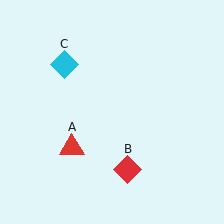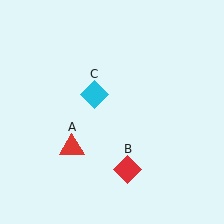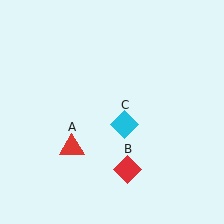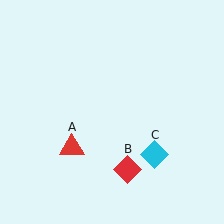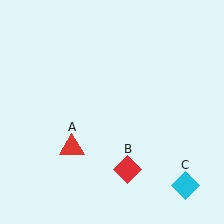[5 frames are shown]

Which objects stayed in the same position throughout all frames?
Red triangle (object A) and red diamond (object B) remained stationary.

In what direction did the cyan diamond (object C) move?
The cyan diamond (object C) moved down and to the right.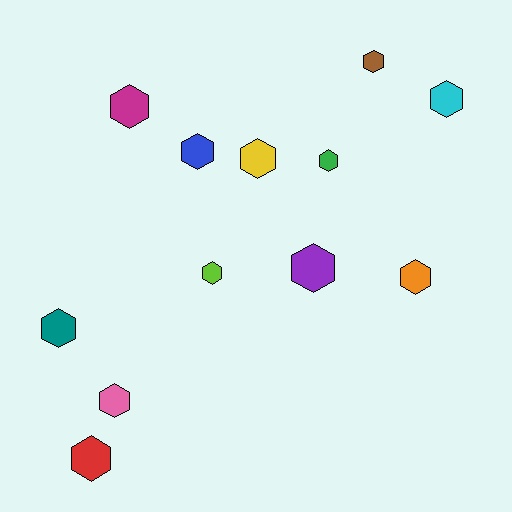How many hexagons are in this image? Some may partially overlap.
There are 12 hexagons.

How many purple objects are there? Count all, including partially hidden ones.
There is 1 purple object.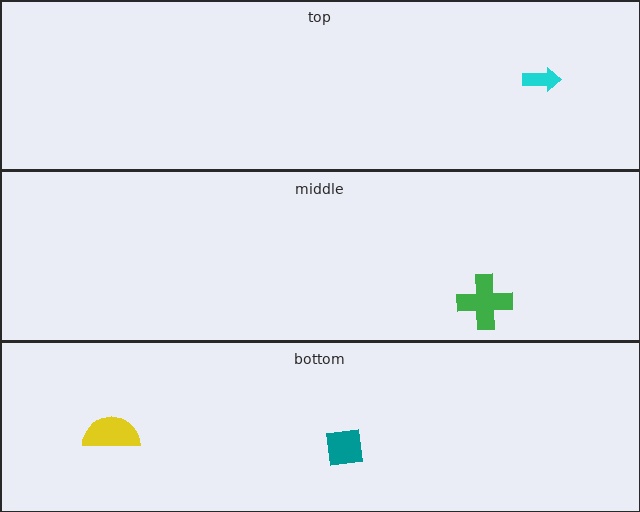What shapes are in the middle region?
The green cross.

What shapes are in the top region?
The cyan arrow.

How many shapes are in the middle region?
1.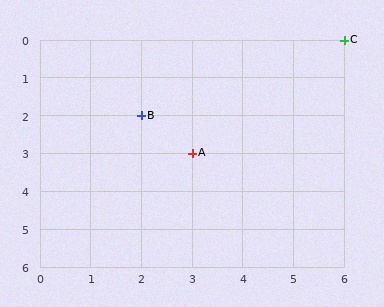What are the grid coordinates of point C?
Point C is at grid coordinates (6, 0).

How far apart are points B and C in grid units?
Points B and C are 4 columns and 2 rows apart (about 4.5 grid units diagonally).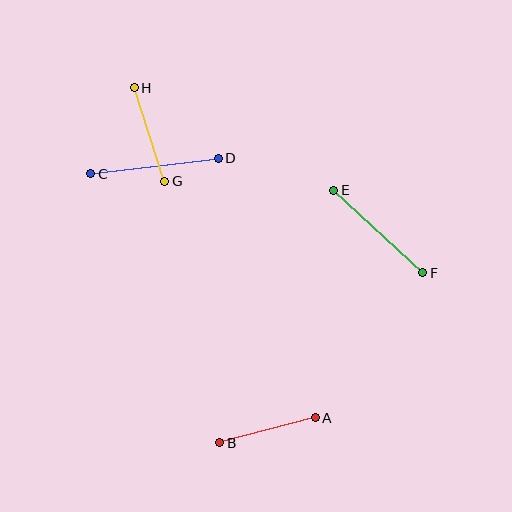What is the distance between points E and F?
The distance is approximately 121 pixels.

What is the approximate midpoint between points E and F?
The midpoint is at approximately (378, 232) pixels.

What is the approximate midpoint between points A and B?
The midpoint is at approximately (267, 430) pixels.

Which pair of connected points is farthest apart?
Points C and D are farthest apart.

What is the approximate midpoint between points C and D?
The midpoint is at approximately (154, 166) pixels.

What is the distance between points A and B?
The distance is approximately 99 pixels.